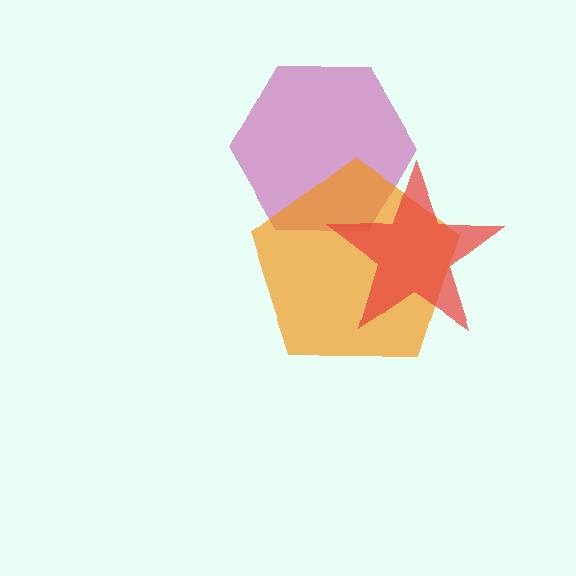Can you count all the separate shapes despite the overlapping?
Yes, there are 3 separate shapes.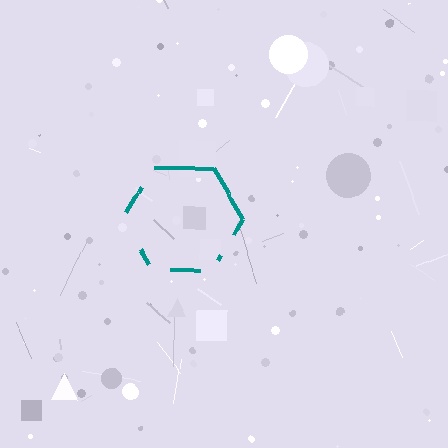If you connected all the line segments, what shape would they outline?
They would outline a hexagon.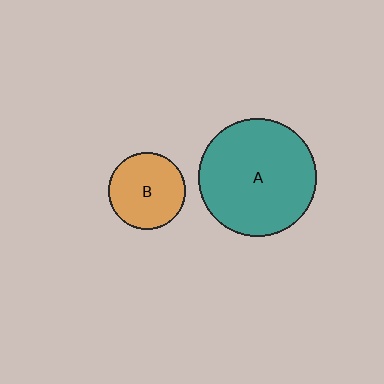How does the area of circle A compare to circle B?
Approximately 2.4 times.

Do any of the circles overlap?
No, none of the circles overlap.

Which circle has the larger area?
Circle A (teal).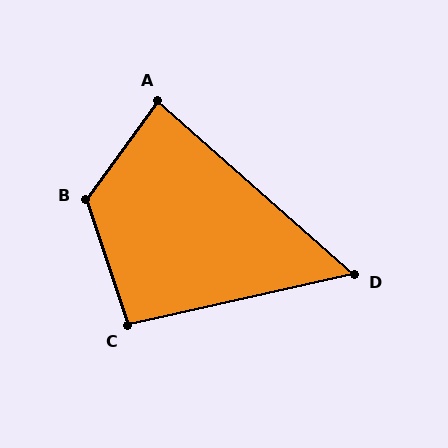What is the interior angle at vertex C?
Approximately 96 degrees (obtuse).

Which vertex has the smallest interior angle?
D, at approximately 54 degrees.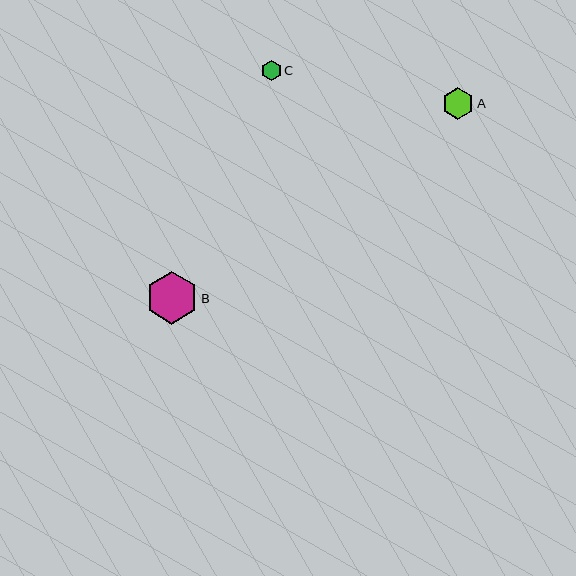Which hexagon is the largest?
Hexagon B is the largest with a size of approximately 53 pixels.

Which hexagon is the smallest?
Hexagon C is the smallest with a size of approximately 20 pixels.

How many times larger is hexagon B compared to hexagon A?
Hexagon B is approximately 1.7 times the size of hexagon A.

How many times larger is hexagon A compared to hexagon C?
Hexagon A is approximately 1.6 times the size of hexagon C.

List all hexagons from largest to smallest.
From largest to smallest: B, A, C.